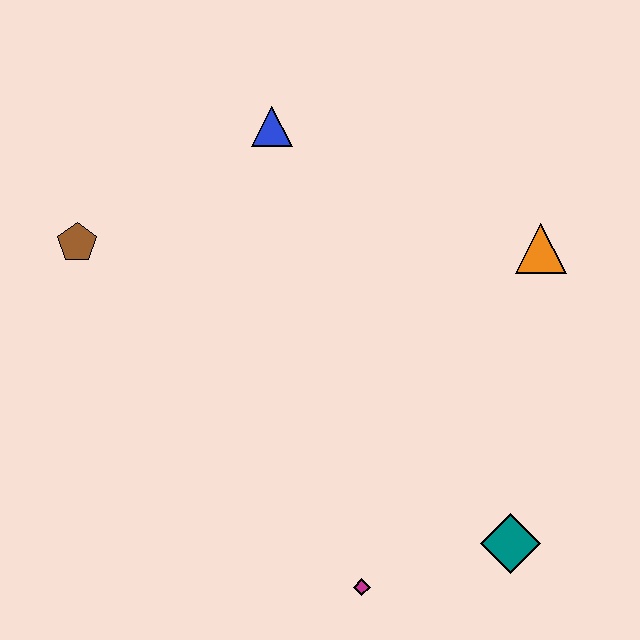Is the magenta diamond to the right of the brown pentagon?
Yes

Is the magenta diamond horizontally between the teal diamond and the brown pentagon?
Yes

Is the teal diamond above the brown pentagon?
No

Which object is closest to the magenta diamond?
The teal diamond is closest to the magenta diamond.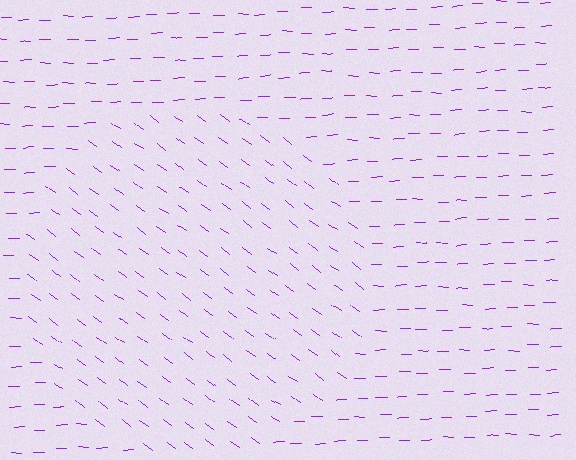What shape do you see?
I see a circle.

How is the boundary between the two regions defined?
The boundary is defined purely by a change in line orientation (approximately 37 degrees difference). All lines are the same color and thickness.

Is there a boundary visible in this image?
Yes, there is a texture boundary formed by a change in line orientation.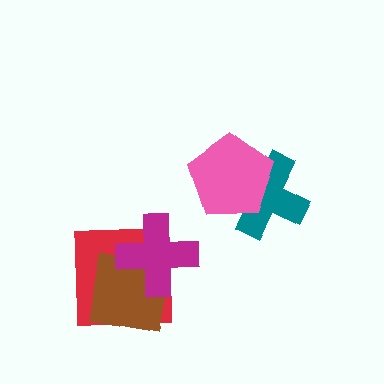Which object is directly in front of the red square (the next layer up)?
The brown square is directly in front of the red square.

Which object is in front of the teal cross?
The pink pentagon is in front of the teal cross.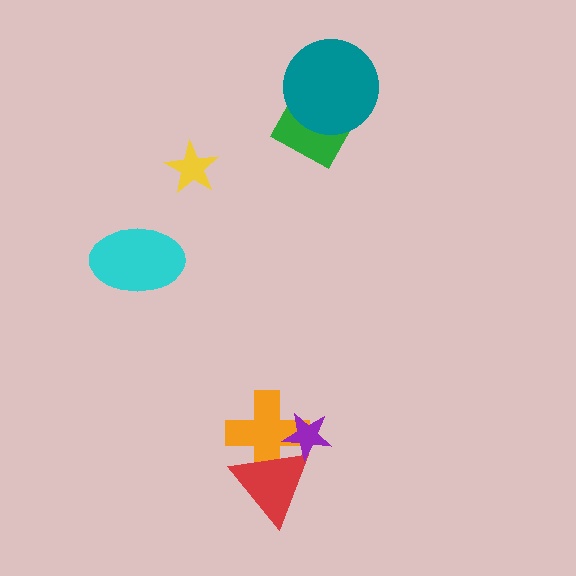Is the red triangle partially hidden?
Yes, it is partially covered by another shape.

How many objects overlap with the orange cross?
2 objects overlap with the orange cross.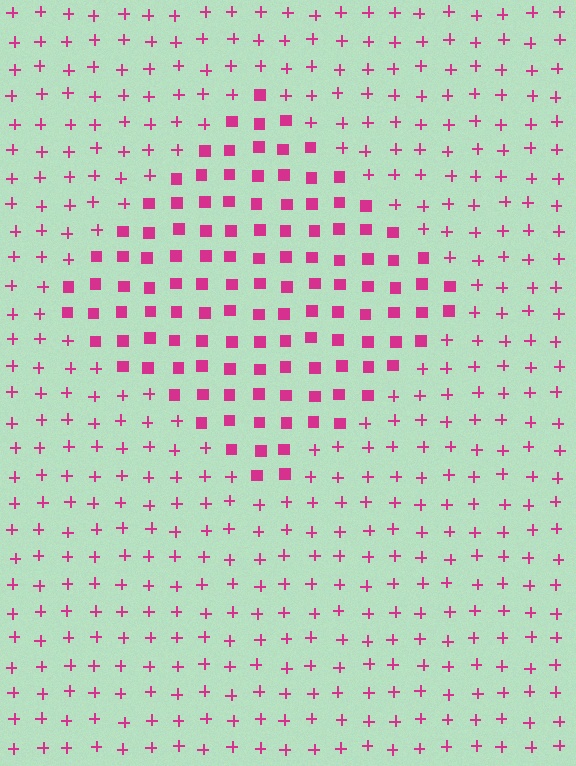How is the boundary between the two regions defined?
The boundary is defined by a change in element shape: squares inside vs. plus signs outside. All elements share the same color and spacing.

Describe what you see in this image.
The image is filled with small magenta elements arranged in a uniform grid. A diamond-shaped region contains squares, while the surrounding area contains plus signs. The boundary is defined purely by the change in element shape.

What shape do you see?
I see a diamond.